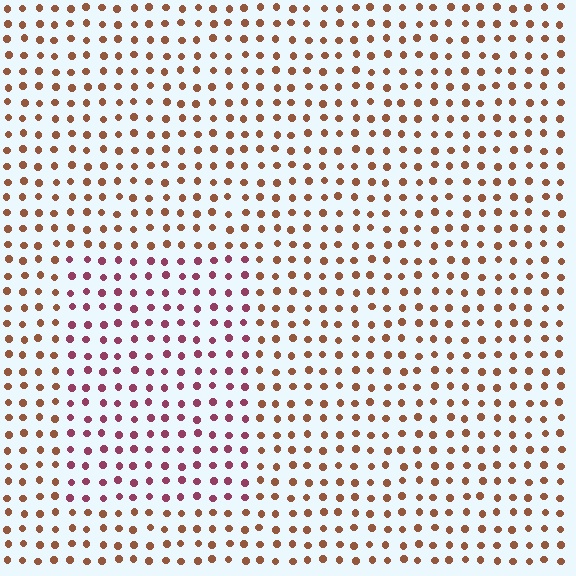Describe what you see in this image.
The image is filled with small brown elements in a uniform arrangement. A rectangle-shaped region is visible where the elements are tinted to a slightly different hue, forming a subtle color boundary.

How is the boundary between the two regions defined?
The boundary is defined purely by a slight shift in hue (about 44 degrees). Spacing, size, and orientation are identical on both sides.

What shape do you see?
I see a rectangle.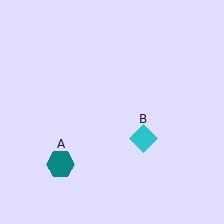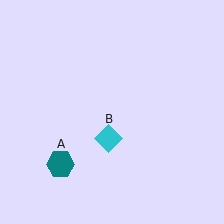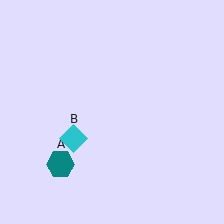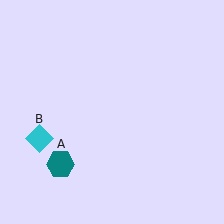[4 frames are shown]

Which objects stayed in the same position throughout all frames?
Teal hexagon (object A) remained stationary.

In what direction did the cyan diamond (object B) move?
The cyan diamond (object B) moved left.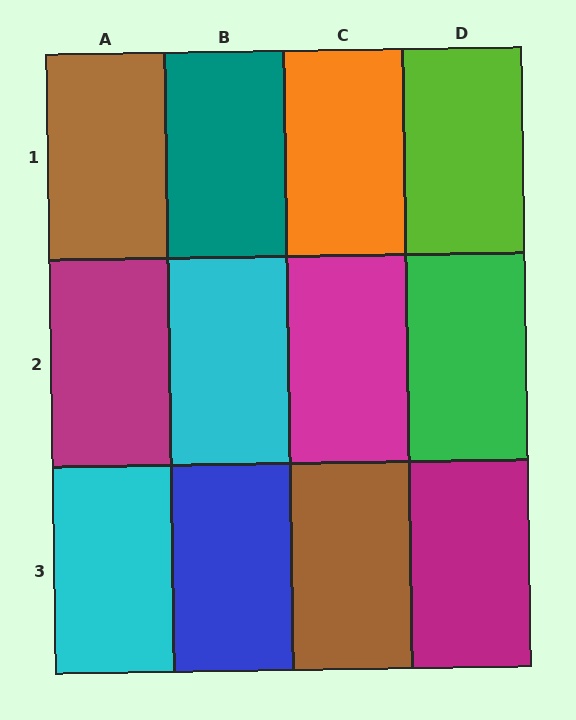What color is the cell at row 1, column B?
Teal.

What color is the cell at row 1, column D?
Lime.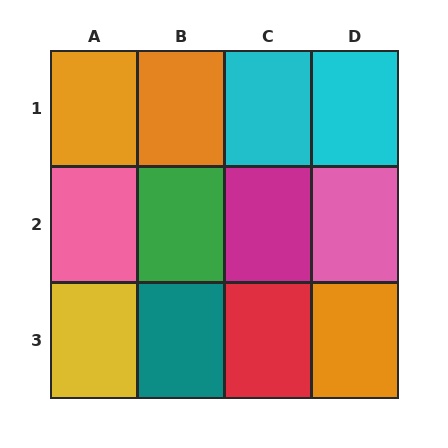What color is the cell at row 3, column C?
Red.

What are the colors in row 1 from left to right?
Orange, orange, cyan, cyan.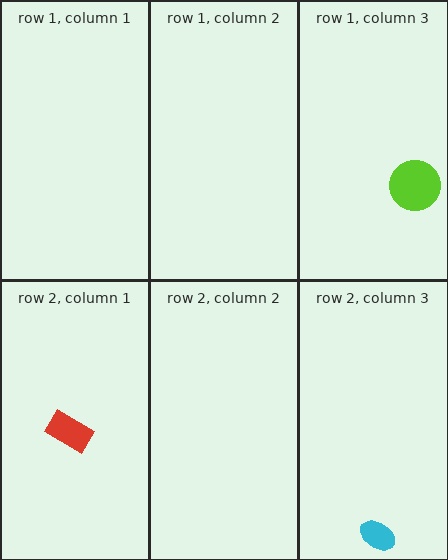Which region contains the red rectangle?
The row 2, column 1 region.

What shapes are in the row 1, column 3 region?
The lime circle.